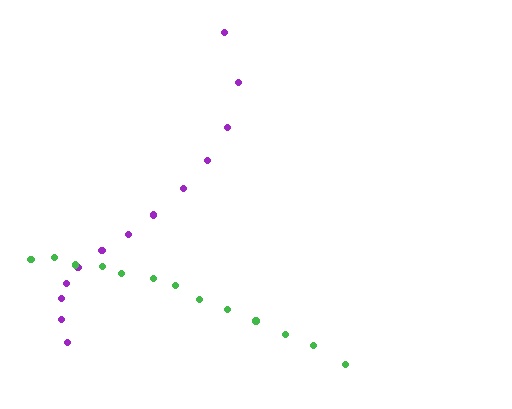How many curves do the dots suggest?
There are 2 distinct paths.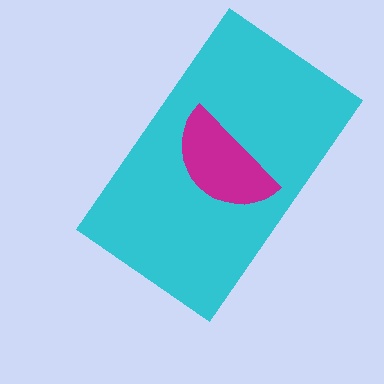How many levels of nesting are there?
2.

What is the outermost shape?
The cyan rectangle.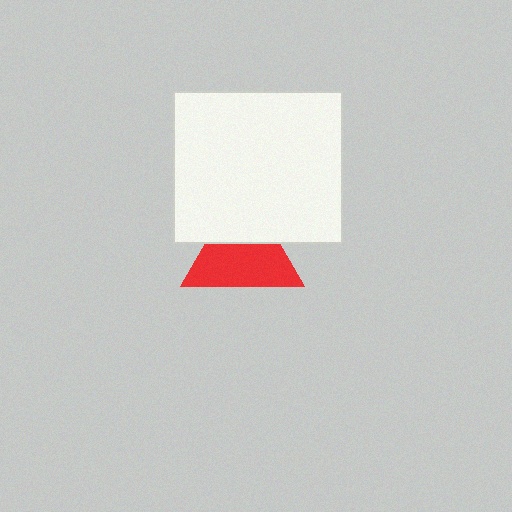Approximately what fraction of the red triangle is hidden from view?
Roughly 36% of the red triangle is hidden behind the white rectangle.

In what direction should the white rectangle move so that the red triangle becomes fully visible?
The white rectangle should move up. That is the shortest direction to clear the overlap and leave the red triangle fully visible.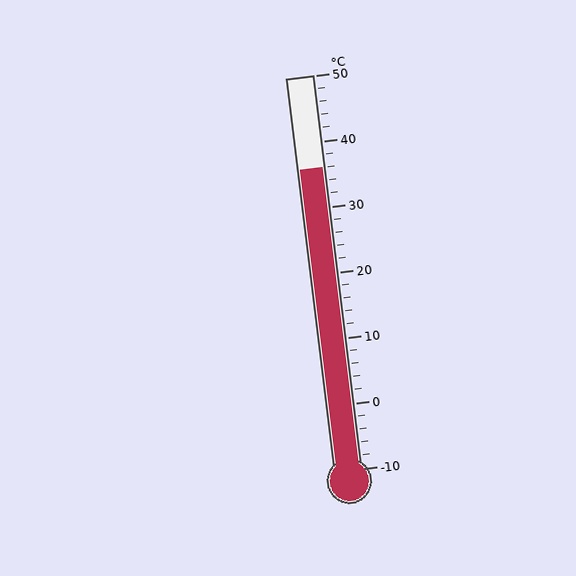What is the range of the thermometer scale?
The thermometer scale ranges from -10°C to 50°C.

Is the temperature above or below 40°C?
The temperature is below 40°C.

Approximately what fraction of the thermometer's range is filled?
The thermometer is filled to approximately 75% of its range.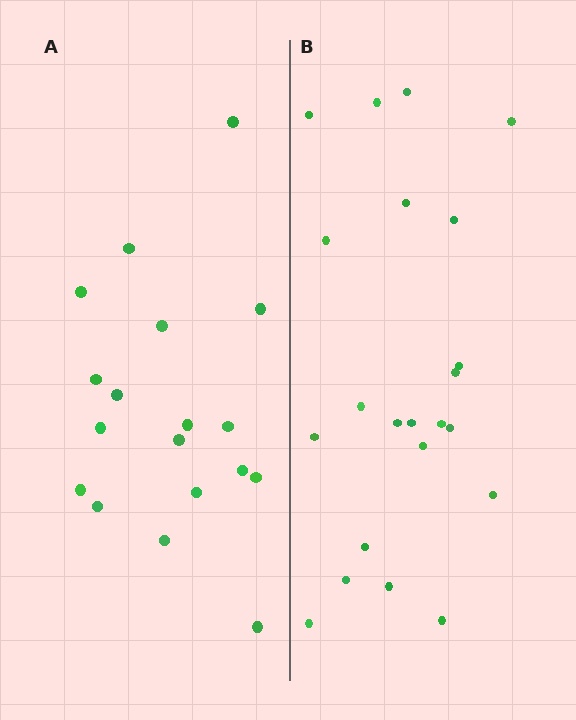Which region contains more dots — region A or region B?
Region B (the right region) has more dots.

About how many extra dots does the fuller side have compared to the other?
Region B has about 4 more dots than region A.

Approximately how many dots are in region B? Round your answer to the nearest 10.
About 20 dots. (The exact count is 22, which rounds to 20.)